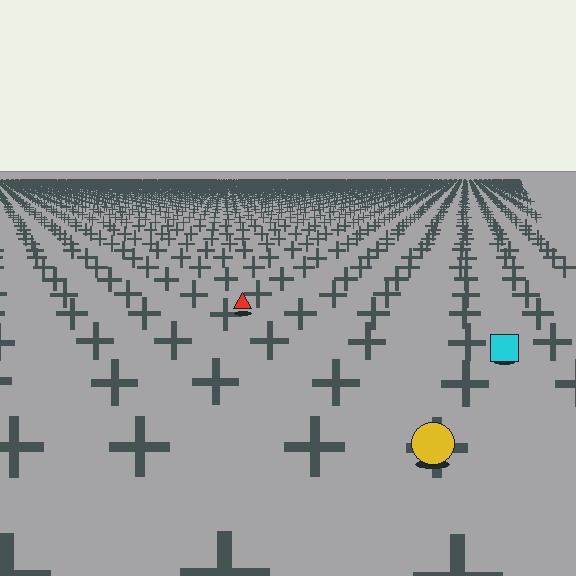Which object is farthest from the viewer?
The red triangle is farthest from the viewer. It appears smaller and the ground texture around it is denser.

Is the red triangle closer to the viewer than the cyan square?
No. The cyan square is closer — you can tell from the texture gradient: the ground texture is coarser near it.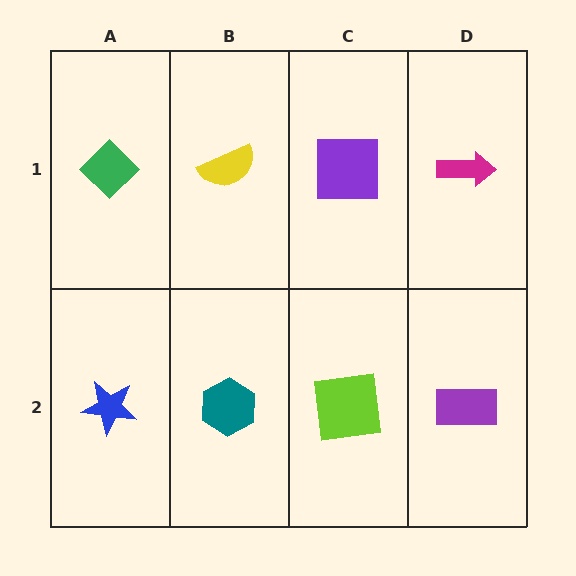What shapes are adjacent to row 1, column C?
A lime square (row 2, column C), a yellow semicircle (row 1, column B), a magenta arrow (row 1, column D).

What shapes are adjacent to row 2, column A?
A green diamond (row 1, column A), a teal hexagon (row 2, column B).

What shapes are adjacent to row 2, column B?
A yellow semicircle (row 1, column B), a blue star (row 2, column A), a lime square (row 2, column C).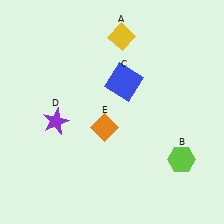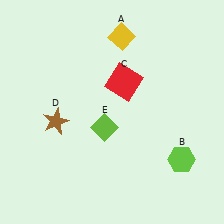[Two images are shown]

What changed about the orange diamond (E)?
In Image 1, E is orange. In Image 2, it changed to lime.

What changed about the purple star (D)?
In Image 1, D is purple. In Image 2, it changed to brown.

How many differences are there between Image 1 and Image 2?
There are 3 differences between the two images.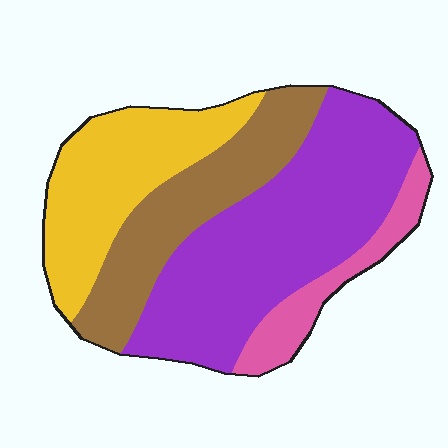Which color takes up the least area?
Pink, at roughly 10%.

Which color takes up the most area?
Purple, at roughly 45%.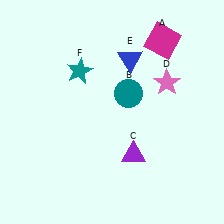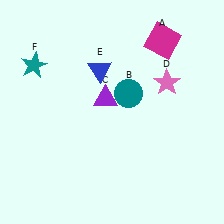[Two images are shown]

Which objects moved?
The objects that moved are: the purple triangle (C), the blue triangle (E), the teal star (F).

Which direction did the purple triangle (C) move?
The purple triangle (C) moved up.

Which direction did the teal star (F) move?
The teal star (F) moved left.